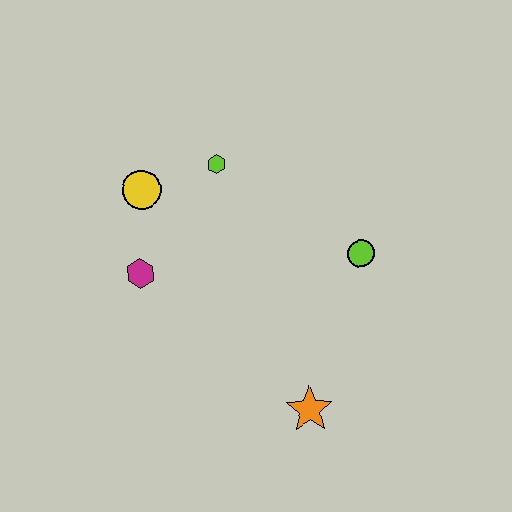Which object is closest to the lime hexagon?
The yellow circle is closest to the lime hexagon.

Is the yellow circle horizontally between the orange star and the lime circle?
No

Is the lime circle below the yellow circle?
Yes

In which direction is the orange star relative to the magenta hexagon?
The orange star is to the right of the magenta hexagon.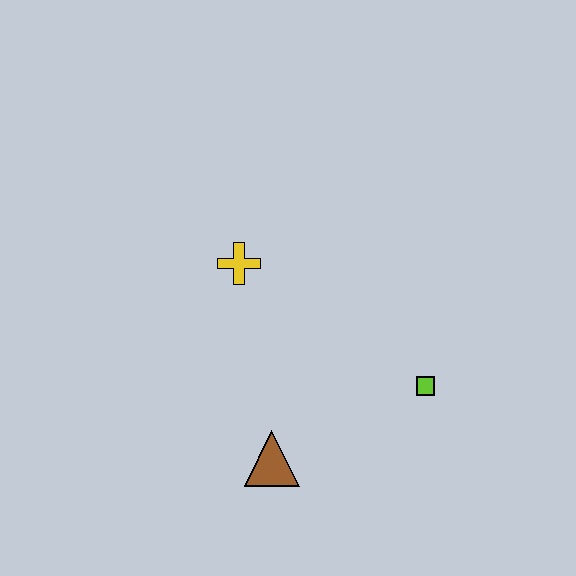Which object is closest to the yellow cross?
The brown triangle is closest to the yellow cross.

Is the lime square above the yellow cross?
No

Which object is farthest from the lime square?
The yellow cross is farthest from the lime square.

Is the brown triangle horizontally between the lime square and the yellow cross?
Yes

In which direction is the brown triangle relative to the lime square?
The brown triangle is to the left of the lime square.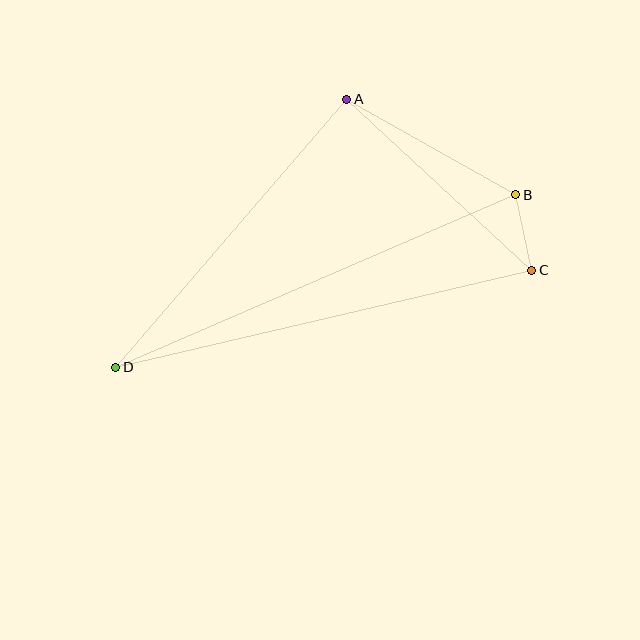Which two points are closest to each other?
Points B and C are closest to each other.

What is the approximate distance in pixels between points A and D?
The distance between A and D is approximately 354 pixels.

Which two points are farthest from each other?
Points B and D are farthest from each other.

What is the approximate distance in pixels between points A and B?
The distance between A and B is approximately 194 pixels.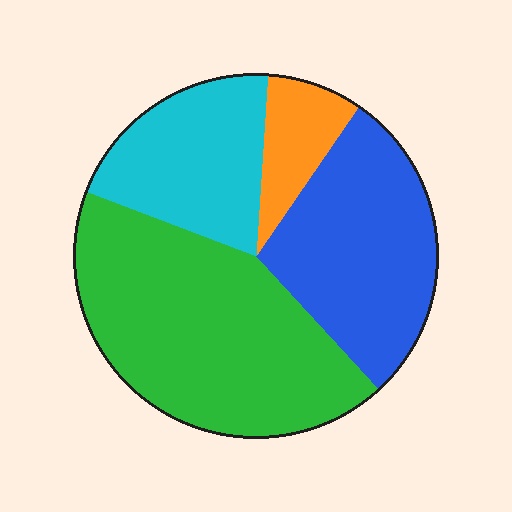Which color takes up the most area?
Green, at roughly 45%.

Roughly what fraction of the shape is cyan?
Cyan takes up about one fifth (1/5) of the shape.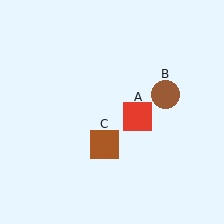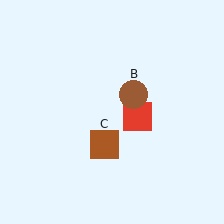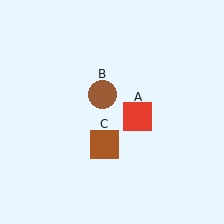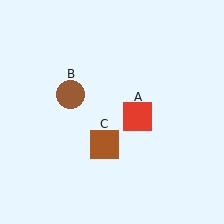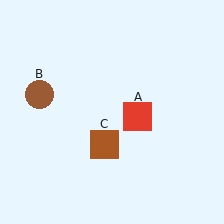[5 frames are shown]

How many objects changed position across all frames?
1 object changed position: brown circle (object B).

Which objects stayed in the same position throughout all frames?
Red square (object A) and brown square (object C) remained stationary.